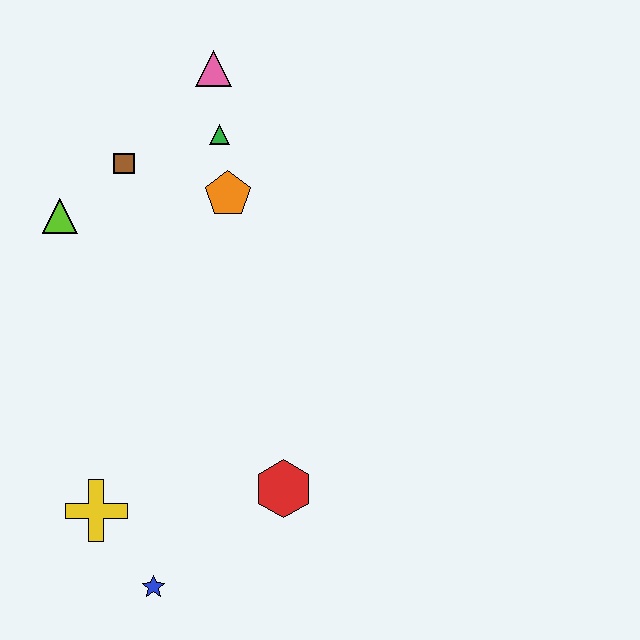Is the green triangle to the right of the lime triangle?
Yes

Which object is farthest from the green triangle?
The blue star is farthest from the green triangle.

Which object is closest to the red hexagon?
The blue star is closest to the red hexagon.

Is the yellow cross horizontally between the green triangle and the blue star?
No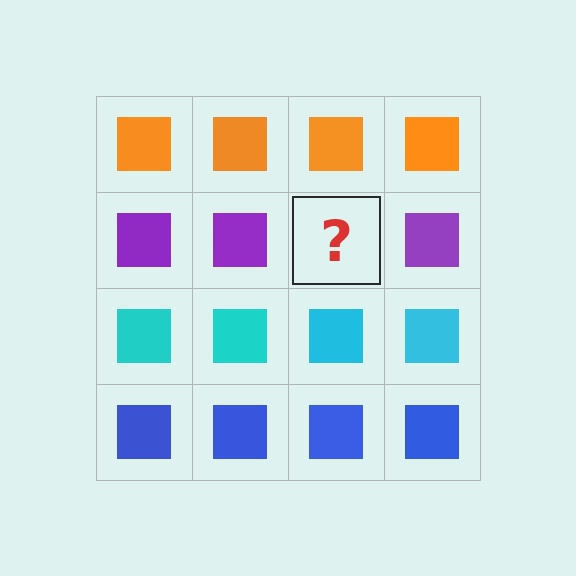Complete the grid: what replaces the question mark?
The question mark should be replaced with a purple square.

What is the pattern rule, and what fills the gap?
The rule is that each row has a consistent color. The gap should be filled with a purple square.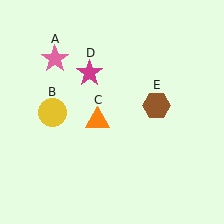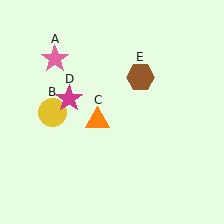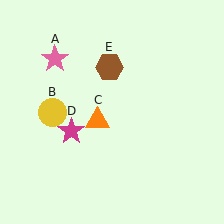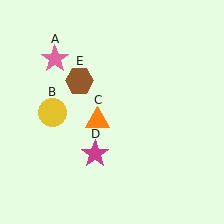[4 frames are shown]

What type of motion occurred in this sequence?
The magenta star (object D), brown hexagon (object E) rotated counterclockwise around the center of the scene.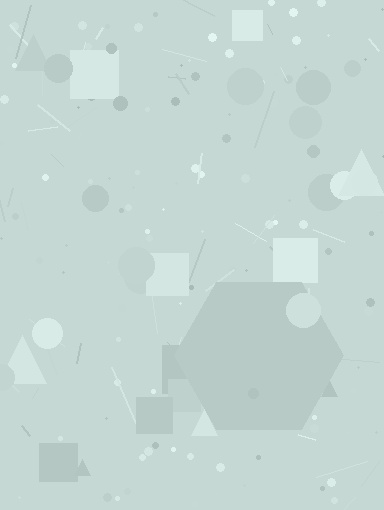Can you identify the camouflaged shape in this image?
The camouflaged shape is a hexagon.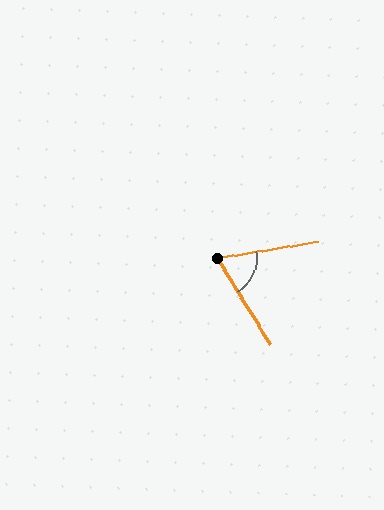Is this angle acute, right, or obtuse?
It is acute.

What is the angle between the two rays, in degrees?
Approximately 68 degrees.